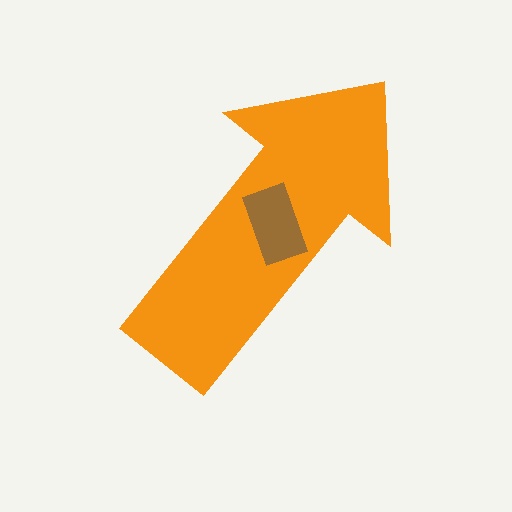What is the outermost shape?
The orange arrow.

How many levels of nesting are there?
2.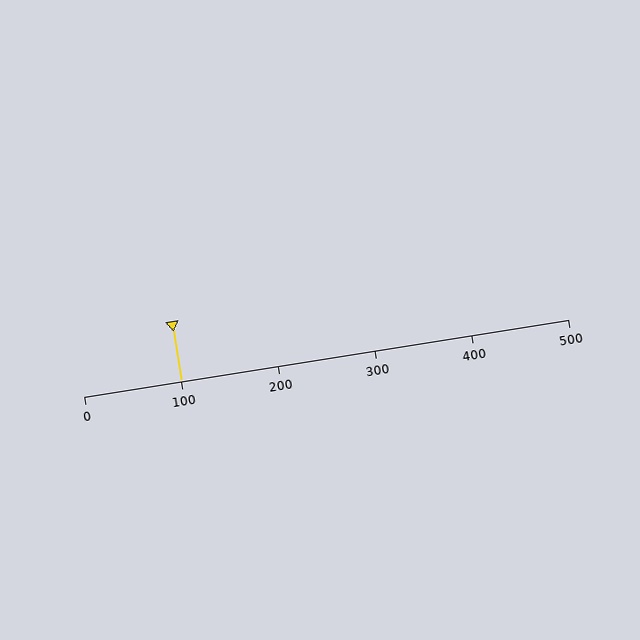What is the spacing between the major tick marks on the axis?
The major ticks are spaced 100 apart.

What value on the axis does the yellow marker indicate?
The marker indicates approximately 100.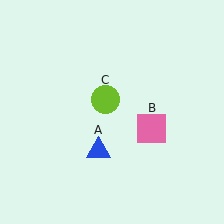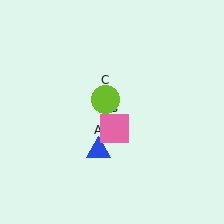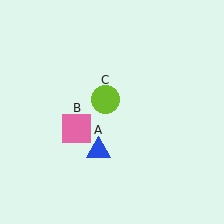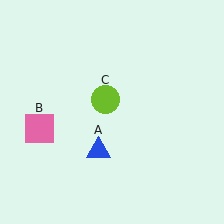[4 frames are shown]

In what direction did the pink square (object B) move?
The pink square (object B) moved left.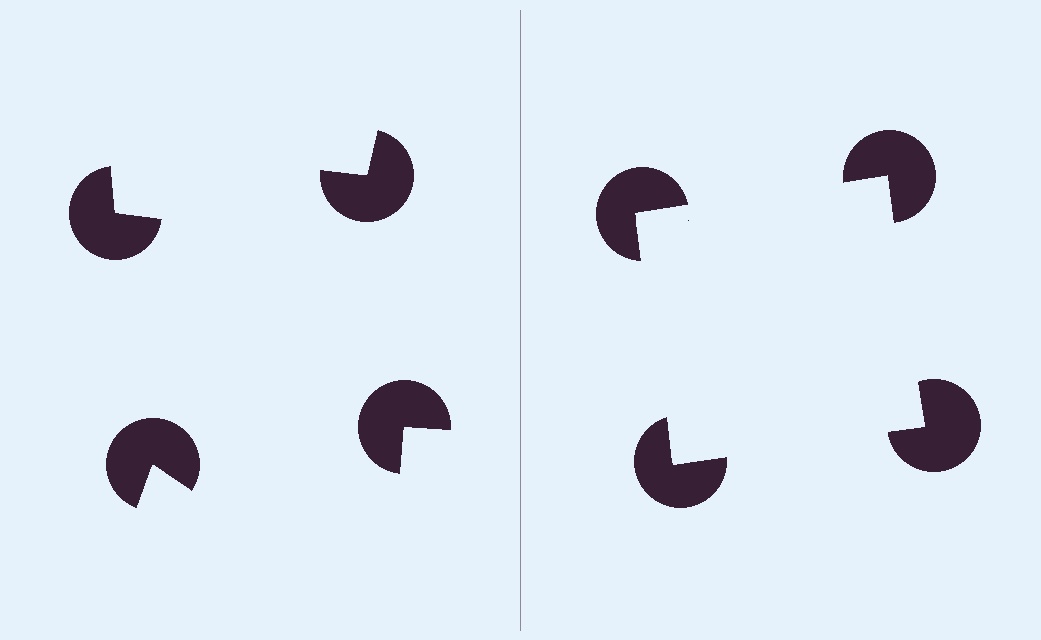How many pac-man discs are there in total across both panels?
8 — 4 on each side.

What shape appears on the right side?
An illusory square.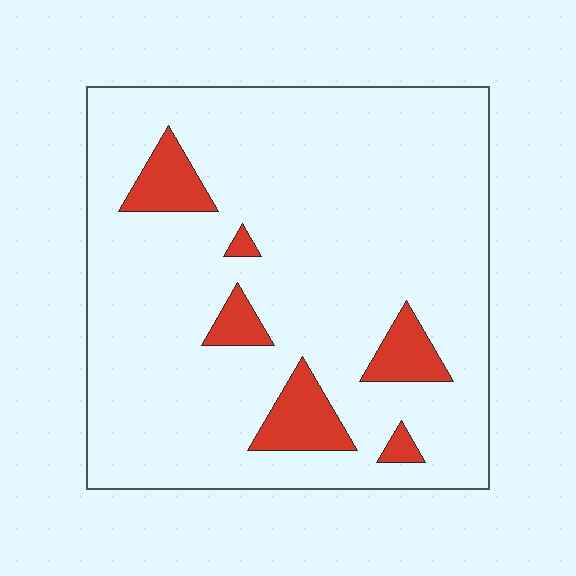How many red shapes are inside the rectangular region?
6.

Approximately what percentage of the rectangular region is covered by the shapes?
Approximately 10%.